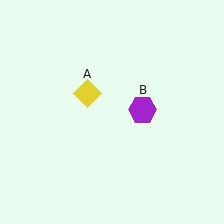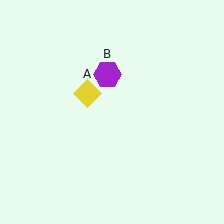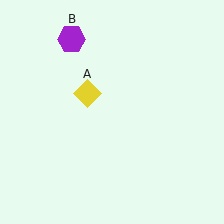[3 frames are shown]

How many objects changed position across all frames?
1 object changed position: purple hexagon (object B).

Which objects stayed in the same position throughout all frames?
Yellow diamond (object A) remained stationary.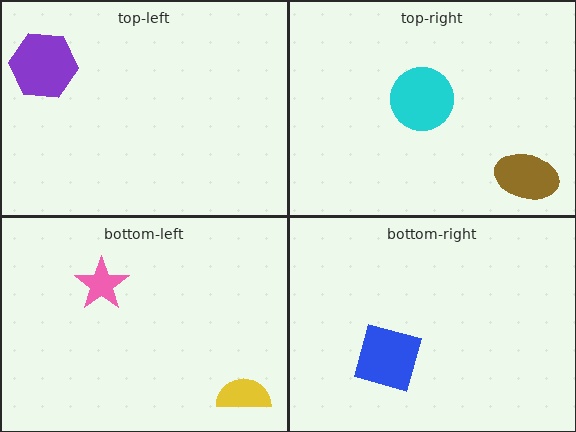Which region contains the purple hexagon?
The top-left region.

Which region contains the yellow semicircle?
The bottom-left region.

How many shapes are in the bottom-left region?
2.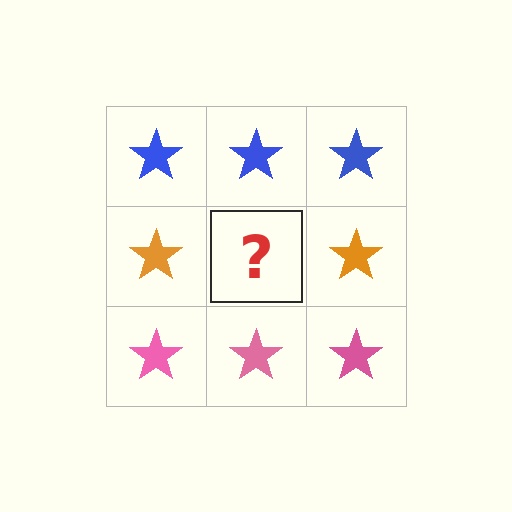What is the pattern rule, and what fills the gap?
The rule is that each row has a consistent color. The gap should be filled with an orange star.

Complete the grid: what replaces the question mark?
The question mark should be replaced with an orange star.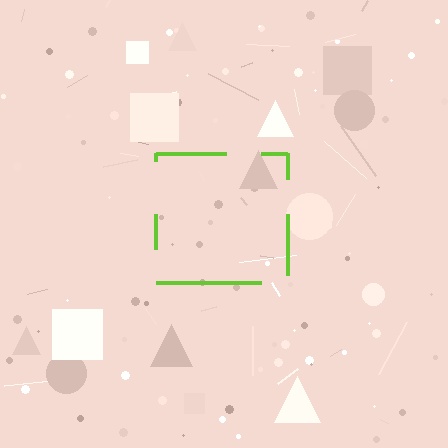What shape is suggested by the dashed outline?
The dashed outline suggests a square.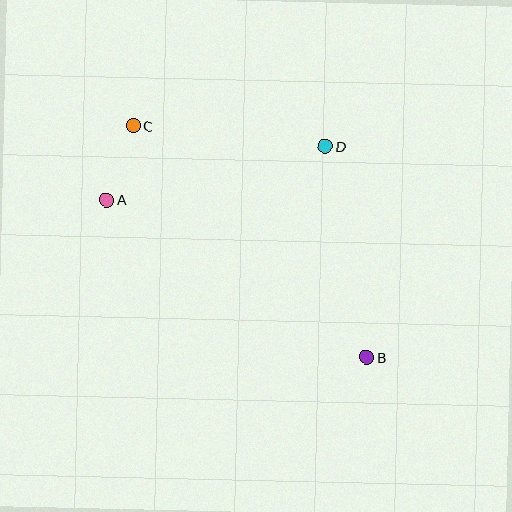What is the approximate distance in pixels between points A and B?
The distance between A and B is approximately 304 pixels.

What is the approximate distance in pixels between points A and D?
The distance between A and D is approximately 225 pixels.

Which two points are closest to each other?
Points A and C are closest to each other.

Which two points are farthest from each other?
Points B and C are farthest from each other.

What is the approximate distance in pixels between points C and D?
The distance between C and D is approximately 193 pixels.